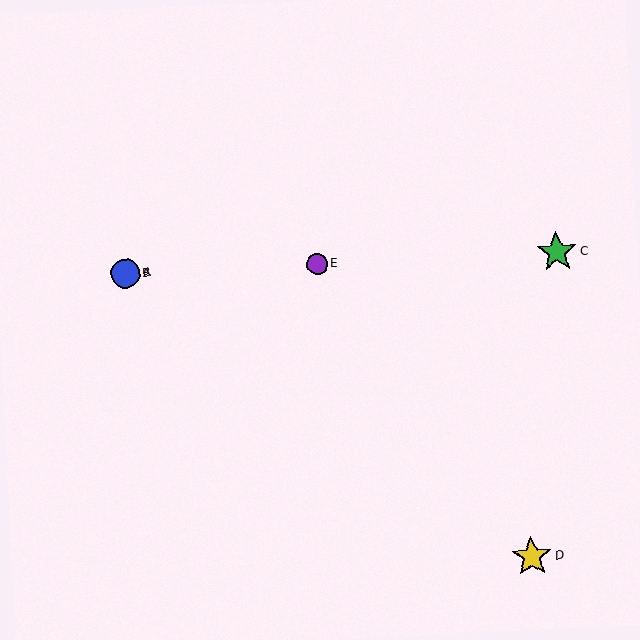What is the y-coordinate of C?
Object C is at y≈252.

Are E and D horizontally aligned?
No, E is at y≈264 and D is at y≈557.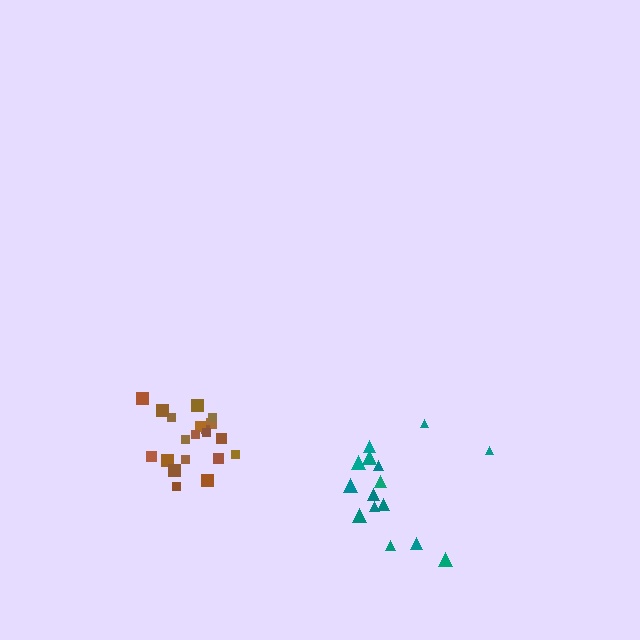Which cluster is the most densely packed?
Brown.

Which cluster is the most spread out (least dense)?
Teal.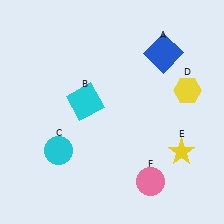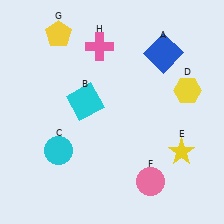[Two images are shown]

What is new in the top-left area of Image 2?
A pink cross (H) was added in the top-left area of Image 2.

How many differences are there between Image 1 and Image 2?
There are 2 differences between the two images.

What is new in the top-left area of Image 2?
A yellow pentagon (G) was added in the top-left area of Image 2.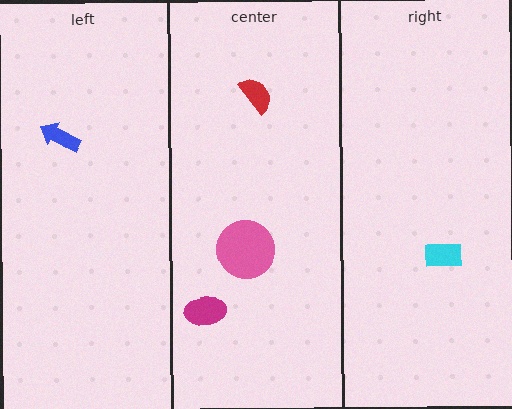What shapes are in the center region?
The pink circle, the red semicircle, the magenta ellipse.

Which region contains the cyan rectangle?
The right region.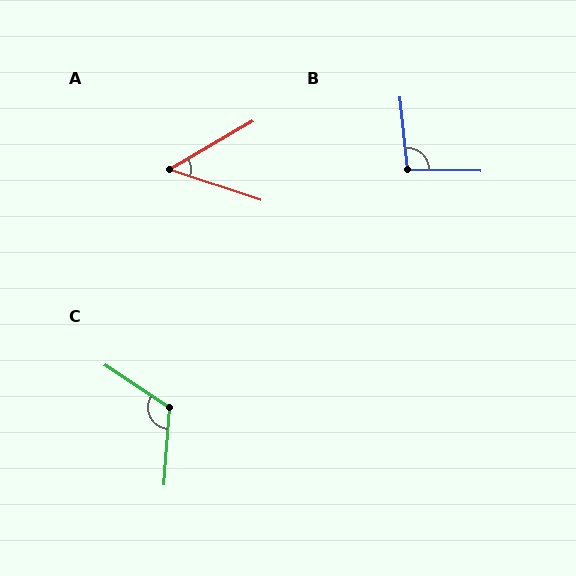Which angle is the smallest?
A, at approximately 48 degrees.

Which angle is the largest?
C, at approximately 119 degrees.